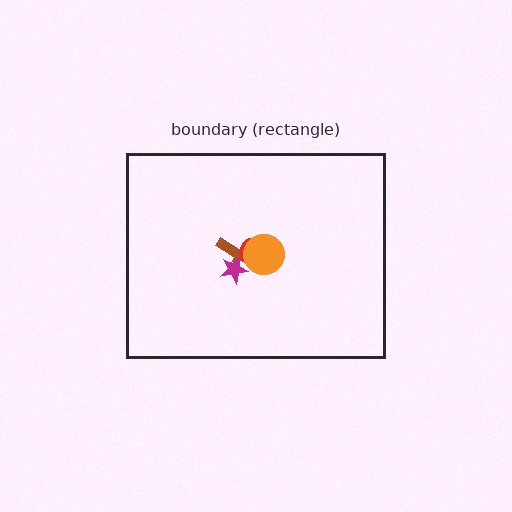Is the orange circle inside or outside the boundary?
Inside.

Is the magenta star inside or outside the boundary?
Inside.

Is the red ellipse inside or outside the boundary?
Inside.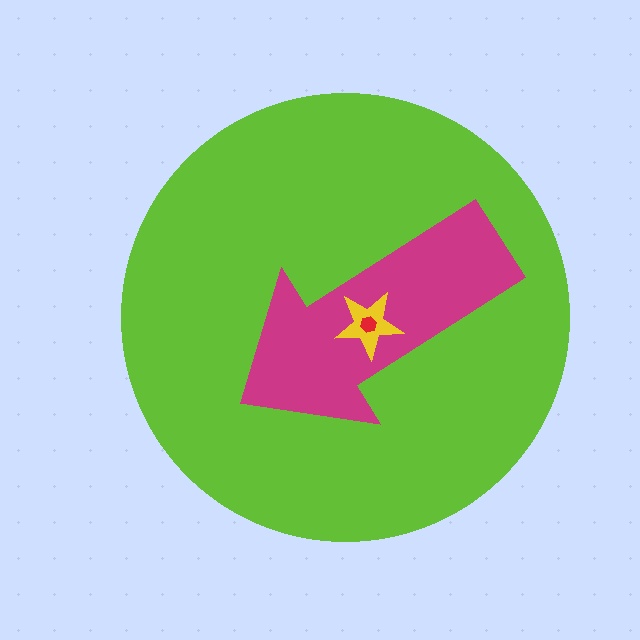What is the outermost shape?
The lime circle.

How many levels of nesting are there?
4.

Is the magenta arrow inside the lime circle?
Yes.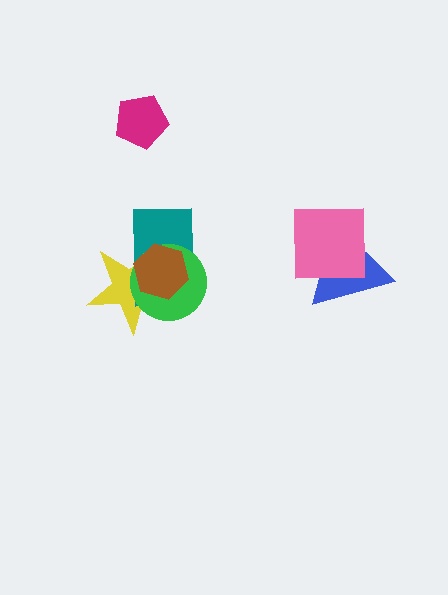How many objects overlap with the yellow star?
3 objects overlap with the yellow star.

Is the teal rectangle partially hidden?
Yes, it is partially covered by another shape.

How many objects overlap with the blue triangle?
1 object overlaps with the blue triangle.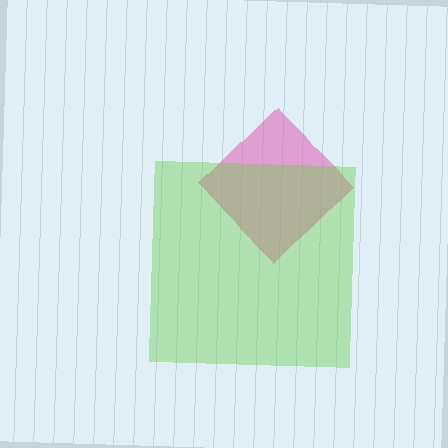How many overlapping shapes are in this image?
There are 2 overlapping shapes in the image.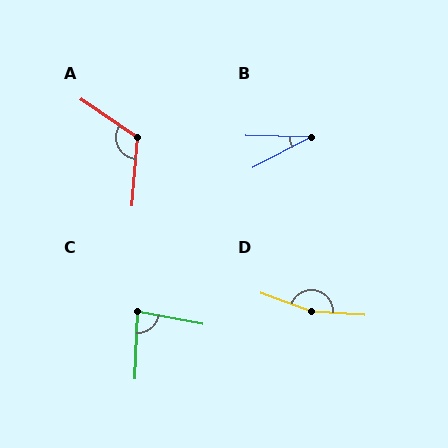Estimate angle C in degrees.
Approximately 82 degrees.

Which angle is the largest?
D, at approximately 164 degrees.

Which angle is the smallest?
B, at approximately 29 degrees.